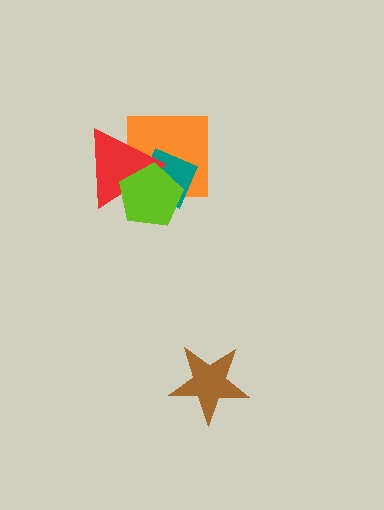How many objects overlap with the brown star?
0 objects overlap with the brown star.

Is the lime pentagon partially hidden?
No, no other shape covers it.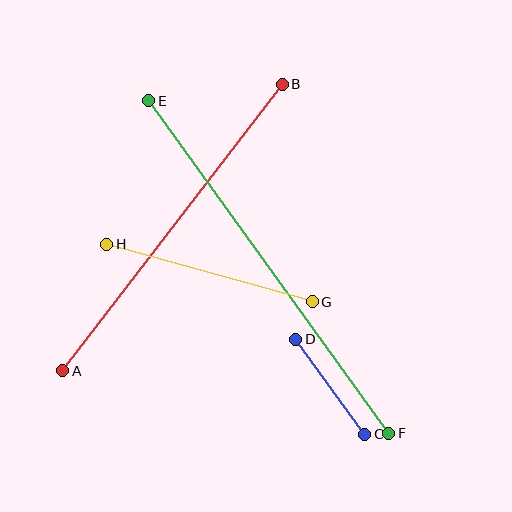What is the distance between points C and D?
The distance is approximately 117 pixels.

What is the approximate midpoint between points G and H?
The midpoint is at approximately (209, 273) pixels.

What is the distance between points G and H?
The distance is approximately 214 pixels.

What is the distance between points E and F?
The distance is approximately 410 pixels.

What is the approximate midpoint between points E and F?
The midpoint is at approximately (269, 267) pixels.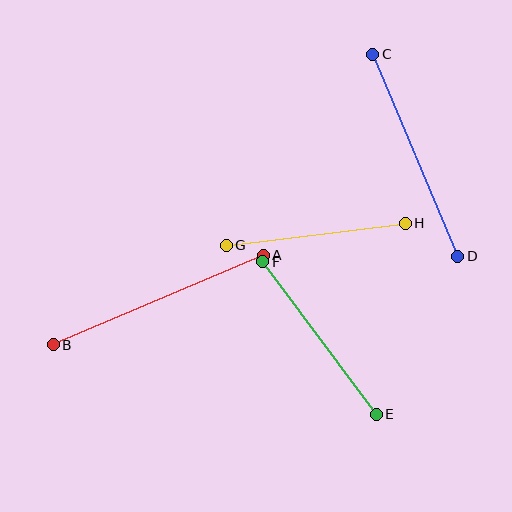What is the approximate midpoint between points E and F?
The midpoint is at approximately (319, 338) pixels.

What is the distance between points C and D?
The distance is approximately 219 pixels.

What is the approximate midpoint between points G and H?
The midpoint is at approximately (316, 234) pixels.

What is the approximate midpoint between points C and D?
The midpoint is at approximately (415, 155) pixels.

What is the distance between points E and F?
The distance is approximately 190 pixels.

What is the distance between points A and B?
The distance is approximately 229 pixels.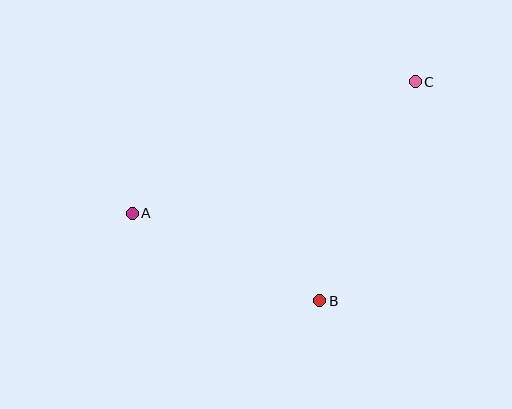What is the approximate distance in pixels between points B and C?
The distance between B and C is approximately 239 pixels.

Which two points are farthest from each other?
Points A and C are farthest from each other.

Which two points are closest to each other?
Points A and B are closest to each other.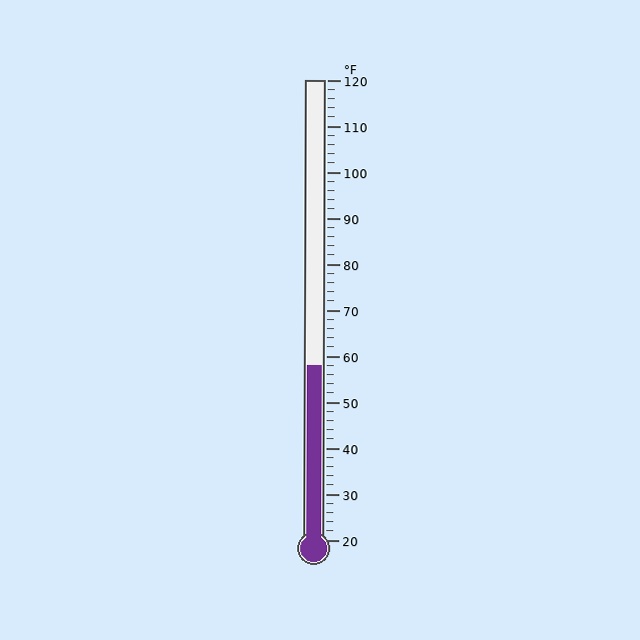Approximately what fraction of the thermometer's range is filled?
The thermometer is filled to approximately 40% of its range.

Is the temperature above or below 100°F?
The temperature is below 100°F.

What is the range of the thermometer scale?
The thermometer scale ranges from 20°F to 120°F.